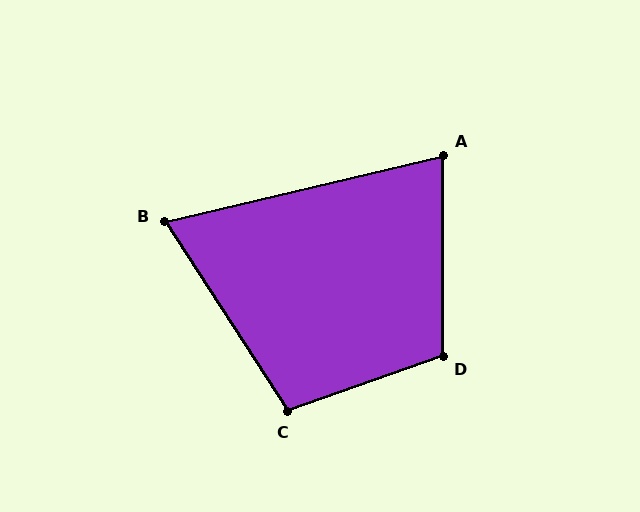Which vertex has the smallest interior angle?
B, at approximately 70 degrees.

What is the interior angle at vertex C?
Approximately 103 degrees (obtuse).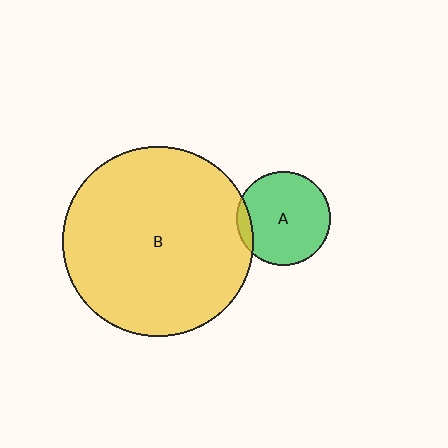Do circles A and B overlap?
Yes.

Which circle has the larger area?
Circle B (yellow).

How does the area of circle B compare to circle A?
Approximately 4.1 times.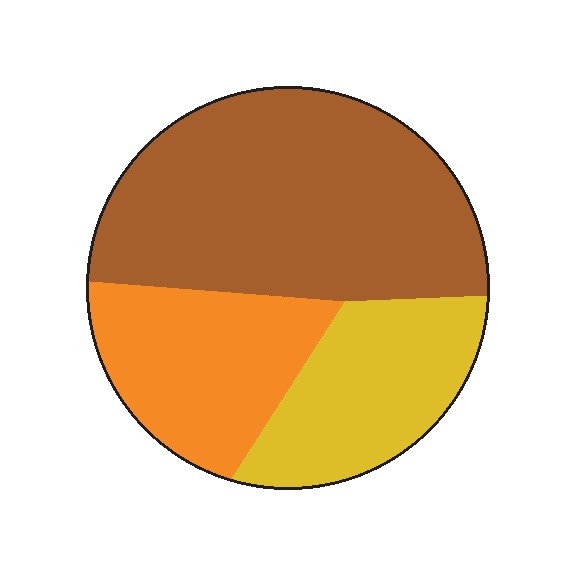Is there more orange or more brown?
Brown.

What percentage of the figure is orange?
Orange takes up about one quarter (1/4) of the figure.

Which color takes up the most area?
Brown, at roughly 50%.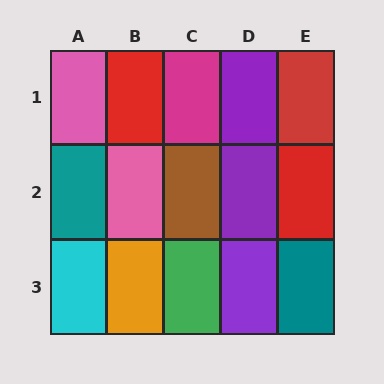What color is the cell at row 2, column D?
Purple.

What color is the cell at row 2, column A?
Teal.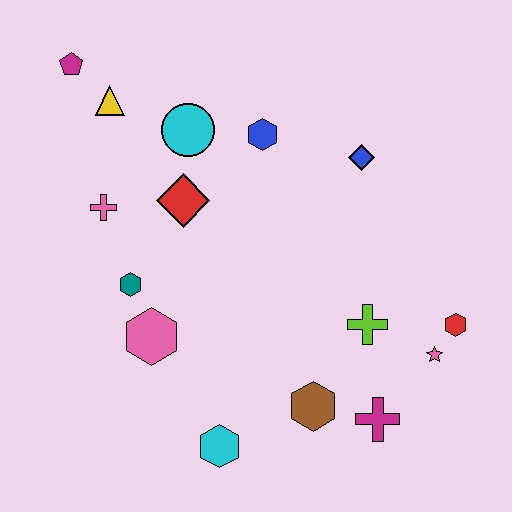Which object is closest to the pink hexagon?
The teal hexagon is closest to the pink hexagon.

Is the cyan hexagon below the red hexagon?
Yes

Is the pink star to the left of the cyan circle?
No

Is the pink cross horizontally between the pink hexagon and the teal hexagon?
No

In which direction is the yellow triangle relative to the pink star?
The yellow triangle is to the left of the pink star.